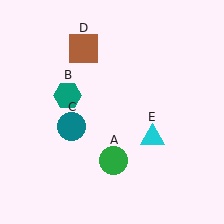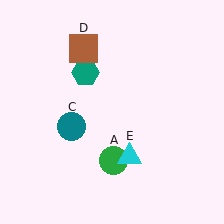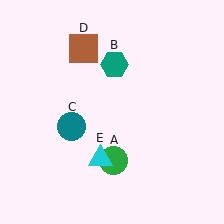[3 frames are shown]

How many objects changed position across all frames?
2 objects changed position: teal hexagon (object B), cyan triangle (object E).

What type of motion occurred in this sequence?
The teal hexagon (object B), cyan triangle (object E) rotated clockwise around the center of the scene.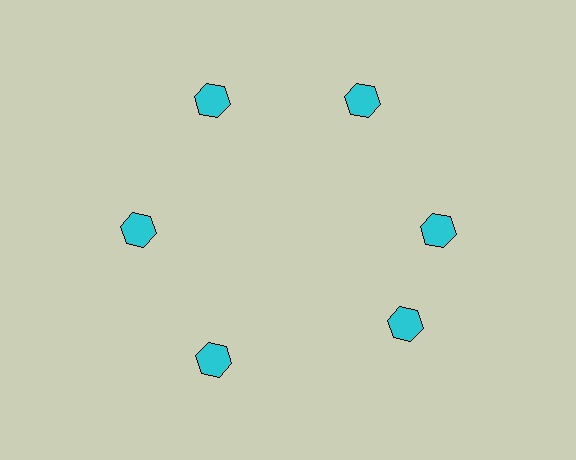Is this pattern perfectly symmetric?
No. The 6 cyan hexagons are arranged in a ring, but one element near the 5 o'clock position is rotated out of alignment along the ring, breaking the 6-fold rotational symmetry.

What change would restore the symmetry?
The symmetry would be restored by rotating it back into even spacing with its neighbors so that all 6 hexagons sit at equal angles and equal distance from the center.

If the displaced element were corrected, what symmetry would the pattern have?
It would have 6-fold rotational symmetry — the pattern would map onto itself every 60 degrees.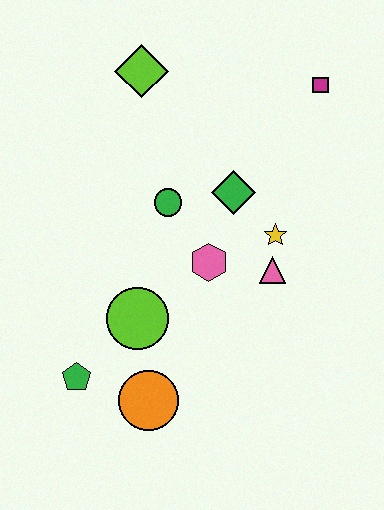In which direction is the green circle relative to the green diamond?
The green circle is to the left of the green diamond.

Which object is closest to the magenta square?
The green diamond is closest to the magenta square.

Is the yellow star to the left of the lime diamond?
No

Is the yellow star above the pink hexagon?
Yes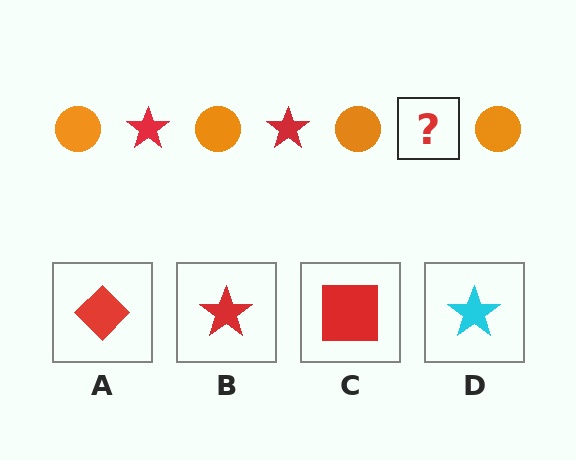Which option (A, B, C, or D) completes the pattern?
B.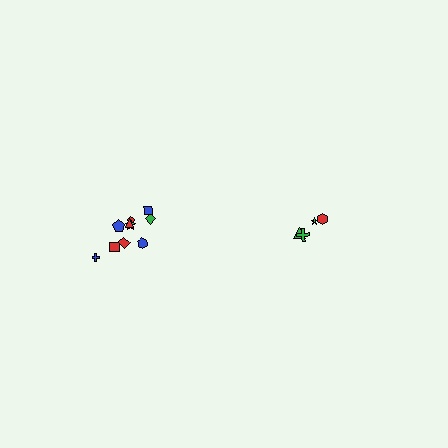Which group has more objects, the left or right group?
The left group.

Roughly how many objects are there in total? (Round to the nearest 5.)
Roughly 15 objects in total.